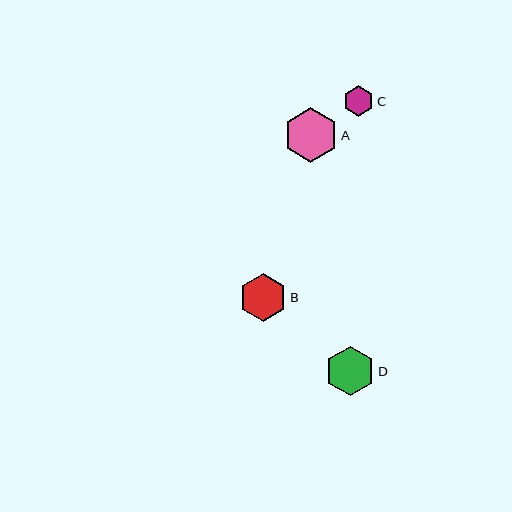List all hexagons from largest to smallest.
From largest to smallest: A, D, B, C.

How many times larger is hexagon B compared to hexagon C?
Hexagon B is approximately 1.6 times the size of hexagon C.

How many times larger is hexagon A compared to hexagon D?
Hexagon A is approximately 1.1 times the size of hexagon D.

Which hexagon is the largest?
Hexagon A is the largest with a size of approximately 55 pixels.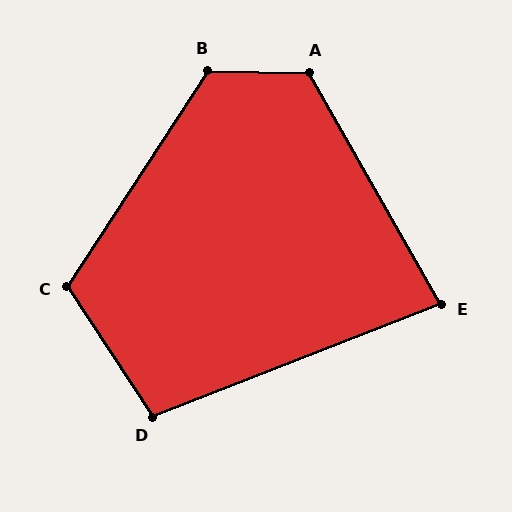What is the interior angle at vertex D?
Approximately 102 degrees (obtuse).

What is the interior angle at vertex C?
Approximately 114 degrees (obtuse).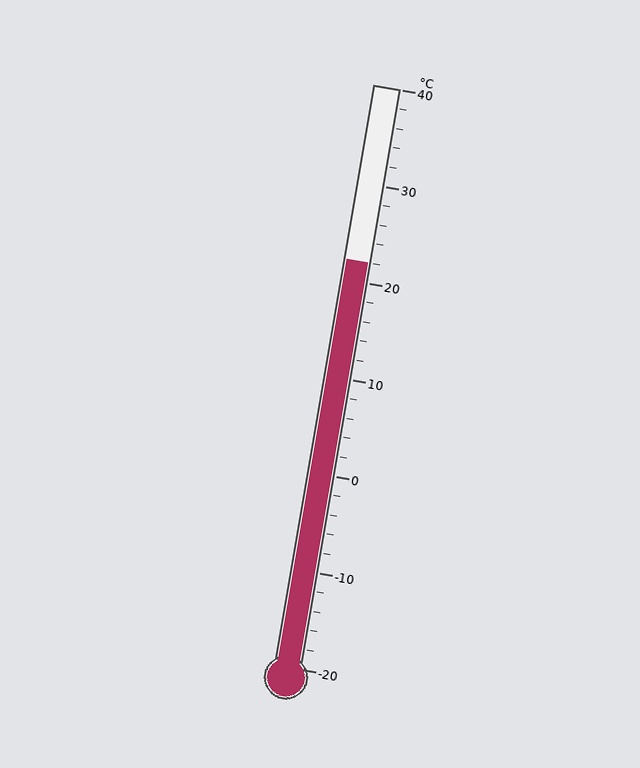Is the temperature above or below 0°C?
The temperature is above 0°C.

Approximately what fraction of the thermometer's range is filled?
The thermometer is filled to approximately 70% of its range.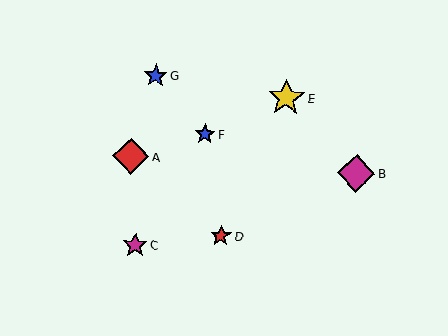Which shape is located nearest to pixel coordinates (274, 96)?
The yellow star (labeled E) at (286, 98) is nearest to that location.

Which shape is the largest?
The magenta diamond (labeled B) is the largest.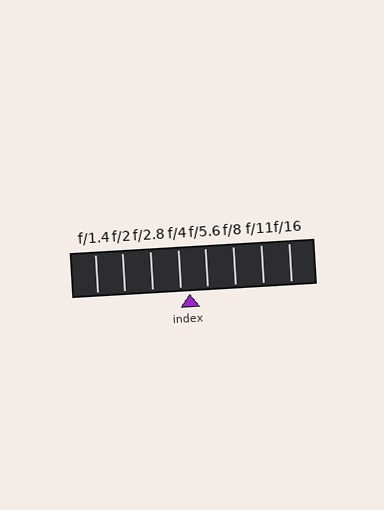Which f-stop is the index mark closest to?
The index mark is closest to f/4.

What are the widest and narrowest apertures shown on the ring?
The widest aperture shown is f/1.4 and the narrowest is f/16.